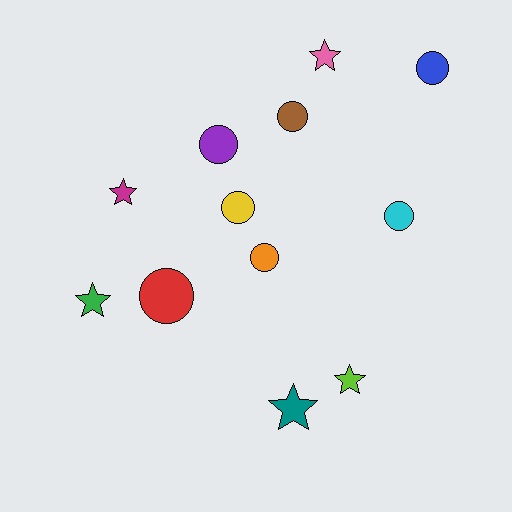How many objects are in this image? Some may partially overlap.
There are 12 objects.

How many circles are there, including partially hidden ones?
There are 7 circles.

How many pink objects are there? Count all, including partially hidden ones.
There is 1 pink object.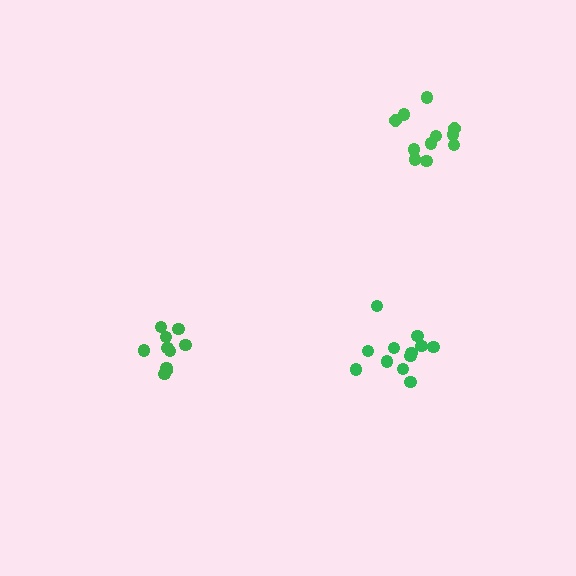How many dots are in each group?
Group 1: 12 dots, Group 2: 11 dots, Group 3: 10 dots (33 total).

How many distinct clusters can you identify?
There are 3 distinct clusters.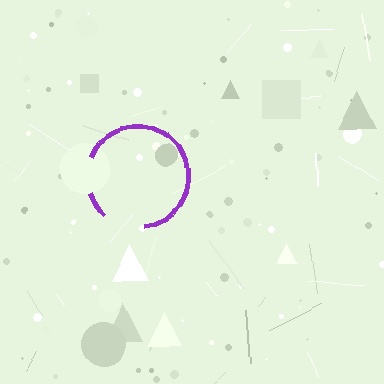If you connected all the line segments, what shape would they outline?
They would outline a circle.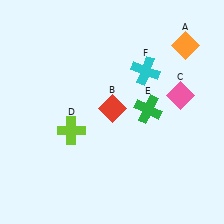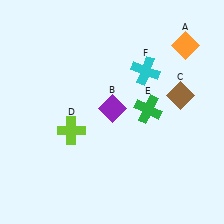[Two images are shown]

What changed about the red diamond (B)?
In Image 1, B is red. In Image 2, it changed to purple.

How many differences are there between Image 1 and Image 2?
There are 2 differences between the two images.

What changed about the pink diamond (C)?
In Image 1, C is pink. In Image 2, it changed to brown.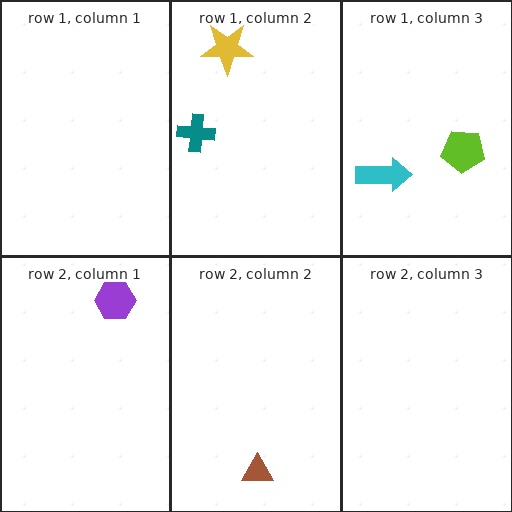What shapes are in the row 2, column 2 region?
The brown triangle.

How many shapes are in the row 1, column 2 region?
2.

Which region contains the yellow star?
The row 1, column 2 region.